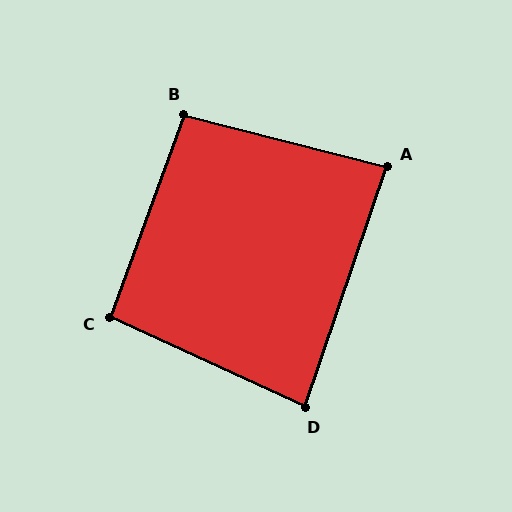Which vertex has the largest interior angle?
B, at approximately 96 degrees.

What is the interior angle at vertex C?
Approximately 94 degrees (approximately right).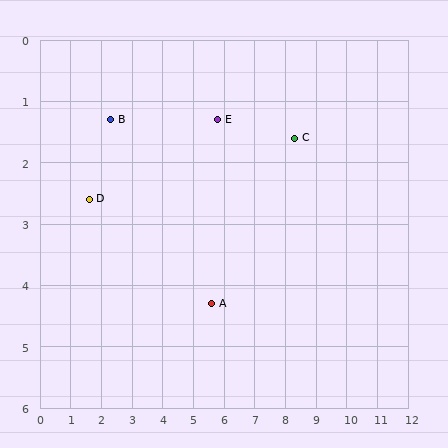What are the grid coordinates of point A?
Point A is at approximately (5.6, 4.3).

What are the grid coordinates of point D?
Point D is at approximately (1.6, 2.6).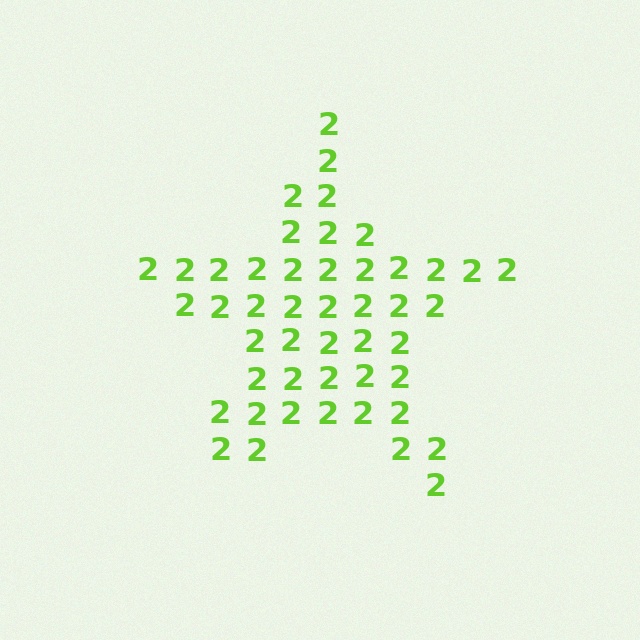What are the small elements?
The small elements are digit 2's.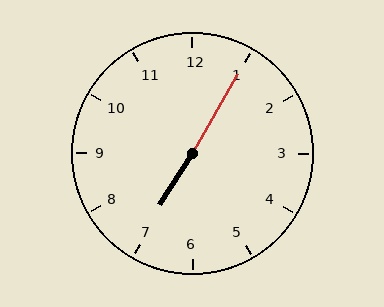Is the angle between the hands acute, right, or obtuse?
It is obtuse.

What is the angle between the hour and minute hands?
Approximately 178 degrees.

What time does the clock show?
7:05.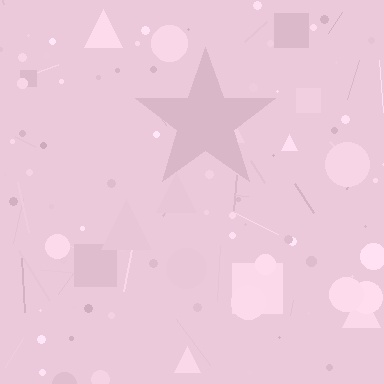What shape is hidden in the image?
A star is hidden in the image.